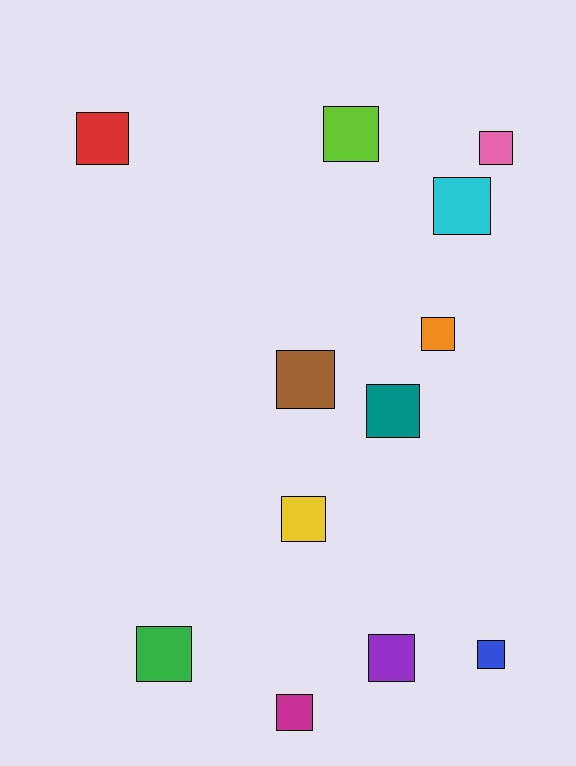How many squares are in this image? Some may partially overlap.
There are 12 squares.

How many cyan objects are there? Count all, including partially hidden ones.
There is 1 cyan object.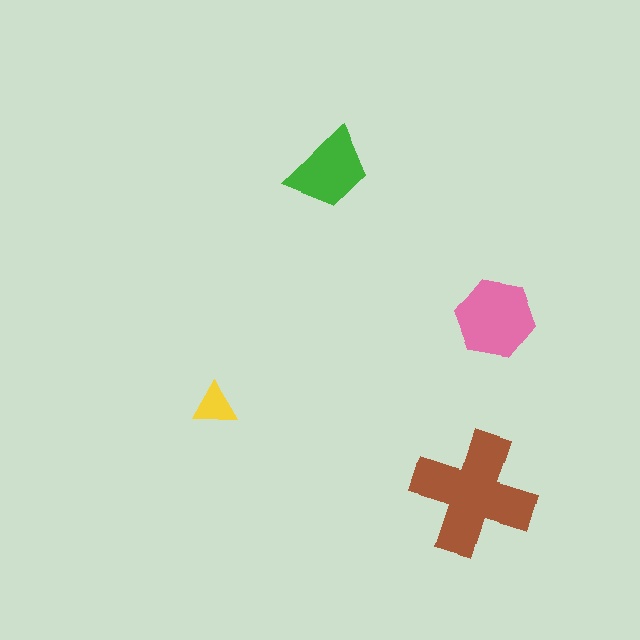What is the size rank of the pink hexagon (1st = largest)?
2nd.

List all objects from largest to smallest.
The brown cross, the pink hexagon, the green trapezoid, the yellow triangle.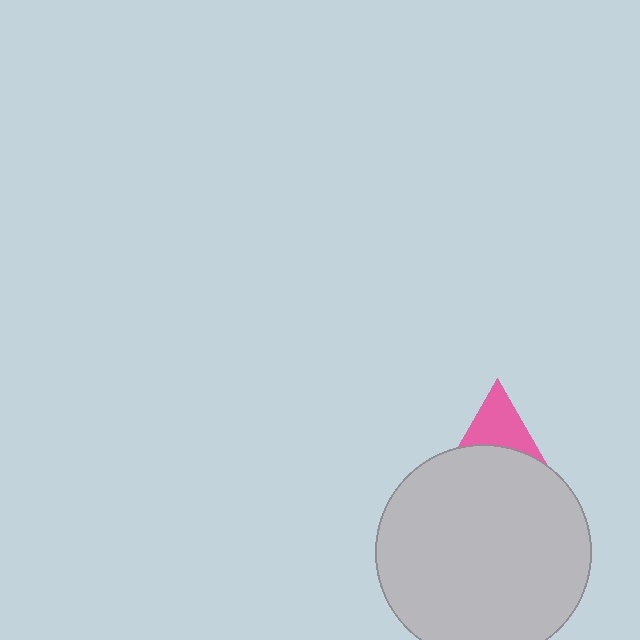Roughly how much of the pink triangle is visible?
A small part of it is visible (roughly 36%).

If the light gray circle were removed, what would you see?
You would see the complete pink triangle.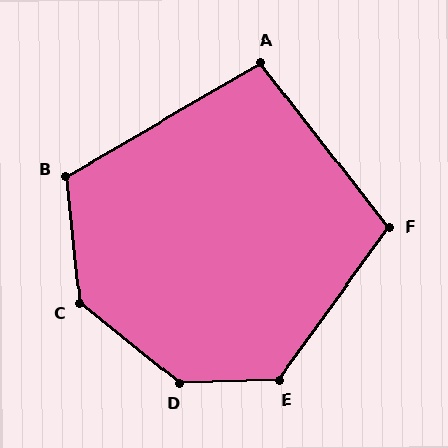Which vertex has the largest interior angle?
D, at approximately 140 degrees.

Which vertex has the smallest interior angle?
A, at approximately 98 degrees.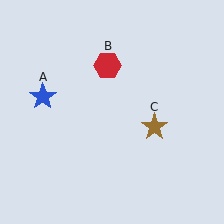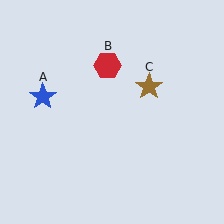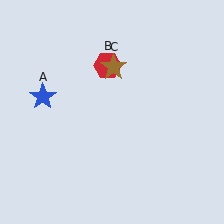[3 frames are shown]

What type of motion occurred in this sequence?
The brown star (object C) rotated counterclockwise around the center of the scene.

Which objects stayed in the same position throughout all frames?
Blue star (object A) and red hexagon (object B) remained stationary.